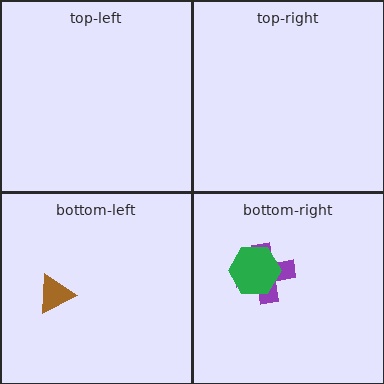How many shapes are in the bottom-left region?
1.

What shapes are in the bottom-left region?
The brown triangle.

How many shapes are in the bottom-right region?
2.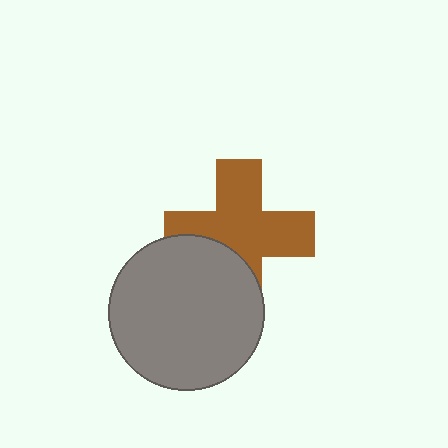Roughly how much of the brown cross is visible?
Most of it is visible (roughly 70%).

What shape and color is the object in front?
The object in front is a gray circle.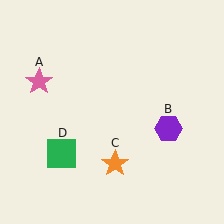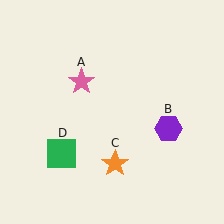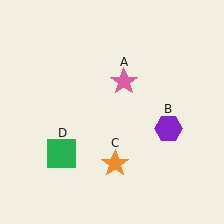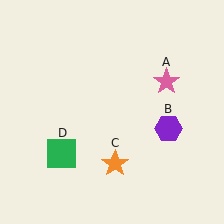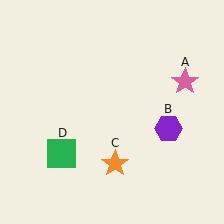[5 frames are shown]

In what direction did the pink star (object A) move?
The pink star (object A) moved right.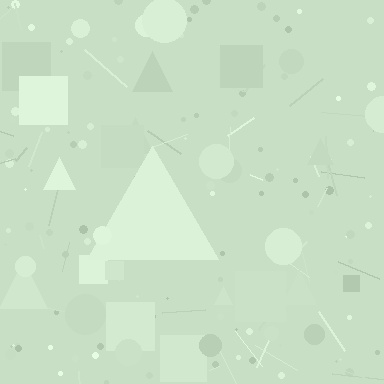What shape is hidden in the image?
A triangle is hidden in the image.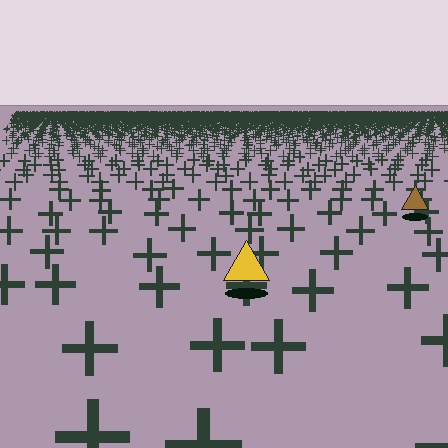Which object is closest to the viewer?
The yellow triangle is closest. The texture marks near it are larger and more spread out.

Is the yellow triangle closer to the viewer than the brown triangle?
Yes. The yellow triangle is closer — you can tell from the texture gradient: the ground texture is coarser near it.